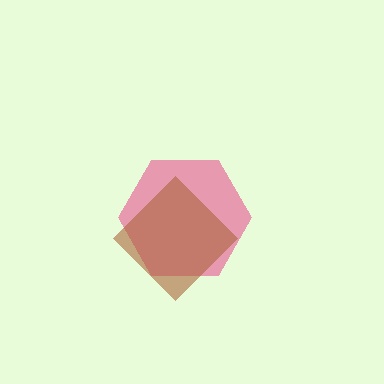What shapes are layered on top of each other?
The layered shapes are: a pink hexagon, a brown diamond.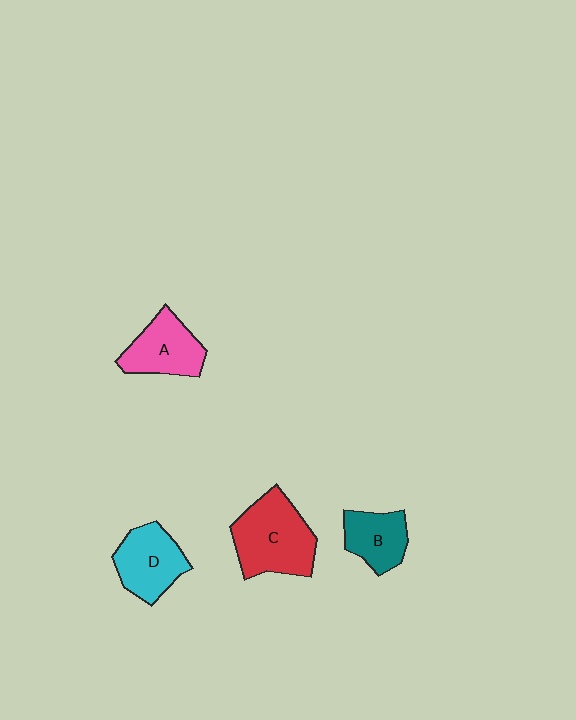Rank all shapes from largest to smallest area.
From largest to smallest: C (red), D (cyan), A (pink), B (teal).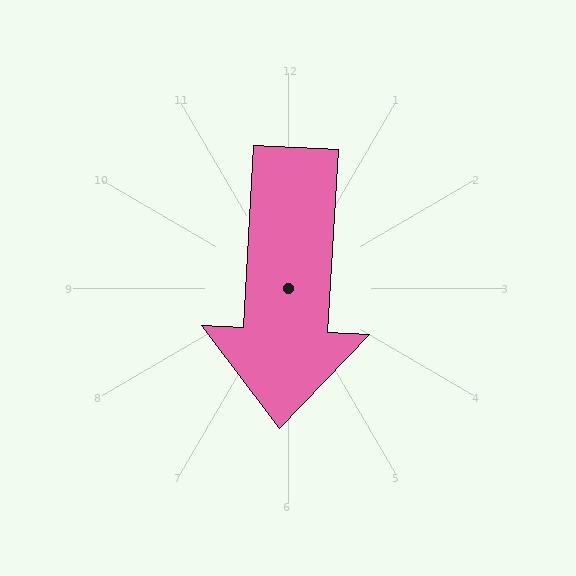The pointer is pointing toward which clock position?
Roughly 6 o'clock.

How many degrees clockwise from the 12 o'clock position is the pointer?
Approximately 183 degrees.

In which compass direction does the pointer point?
South.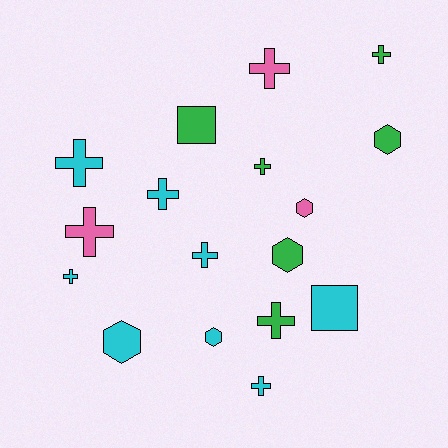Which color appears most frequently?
Cyan, with 8 objects.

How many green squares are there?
There is 1 green square.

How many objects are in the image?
There are 17 objects.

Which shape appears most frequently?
Cross, with 10 objects.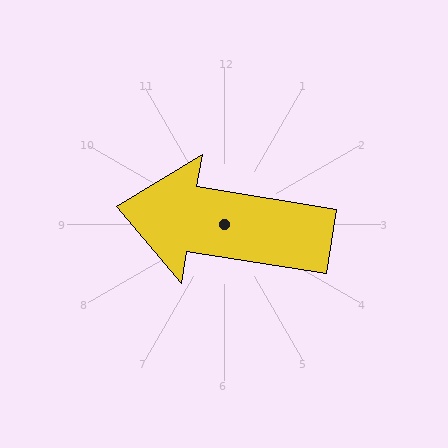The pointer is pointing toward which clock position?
Roughly 9 o'clock.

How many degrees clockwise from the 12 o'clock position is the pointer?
Approximately 279 degrees.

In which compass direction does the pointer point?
West.